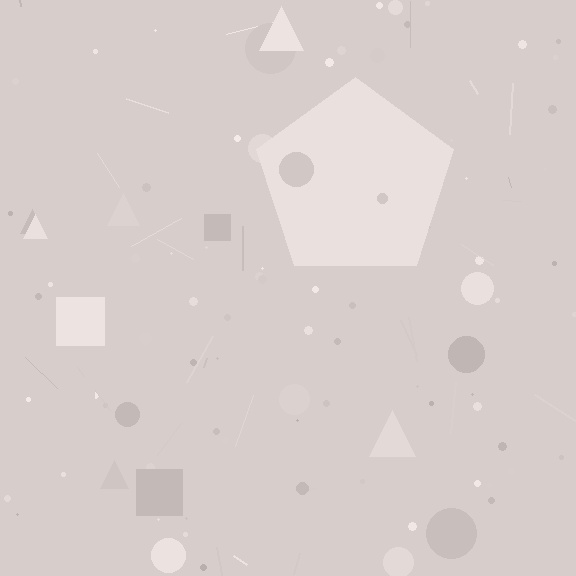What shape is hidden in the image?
A pentagon is hidden in the image.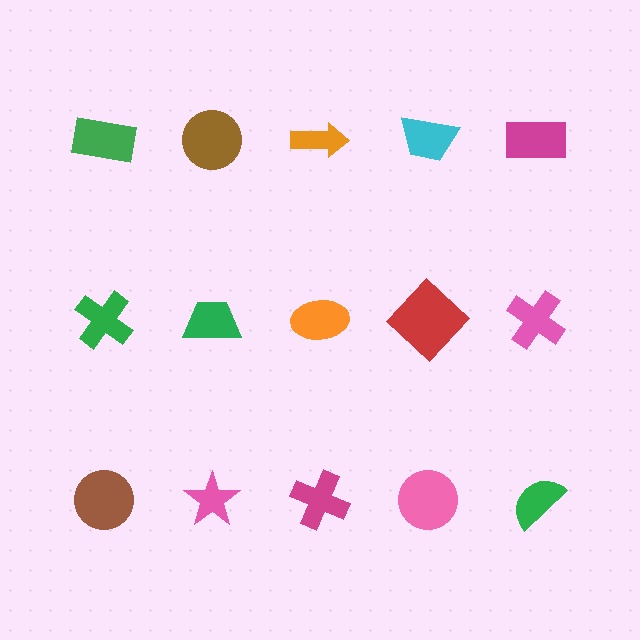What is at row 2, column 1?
A green cross.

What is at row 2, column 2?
A green trapezoid.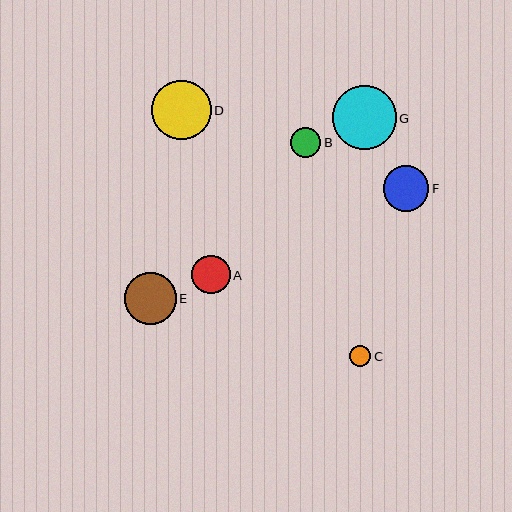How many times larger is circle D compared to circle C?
Circle D is approximately 2.8 times the size of circle C.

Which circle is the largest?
Circle G is the largest with a size of approximately 64 pixels.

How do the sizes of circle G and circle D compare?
Circle G and circle D are approximately the same size.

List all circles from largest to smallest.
From largest to smallest: G, D, E, F, A, B, C.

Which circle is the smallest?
Circle C is the smallest with a size of approximately 21 pixels.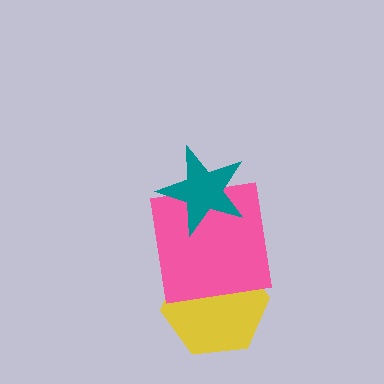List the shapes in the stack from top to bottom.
From top to bottom: the teal star, the pink square, the yellow hexagon.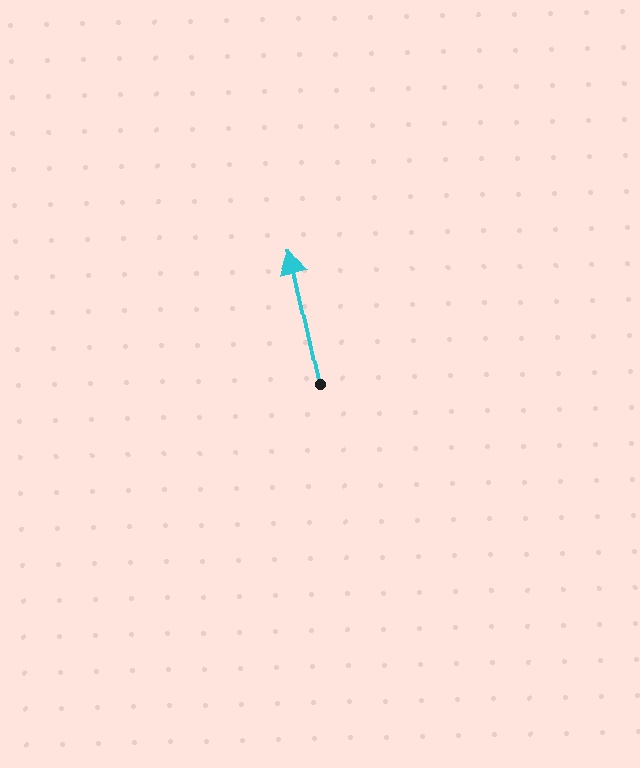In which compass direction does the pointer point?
North.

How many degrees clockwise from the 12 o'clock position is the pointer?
Approximately 348 degrees.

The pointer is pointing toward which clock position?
Roughly 12 o'clock.